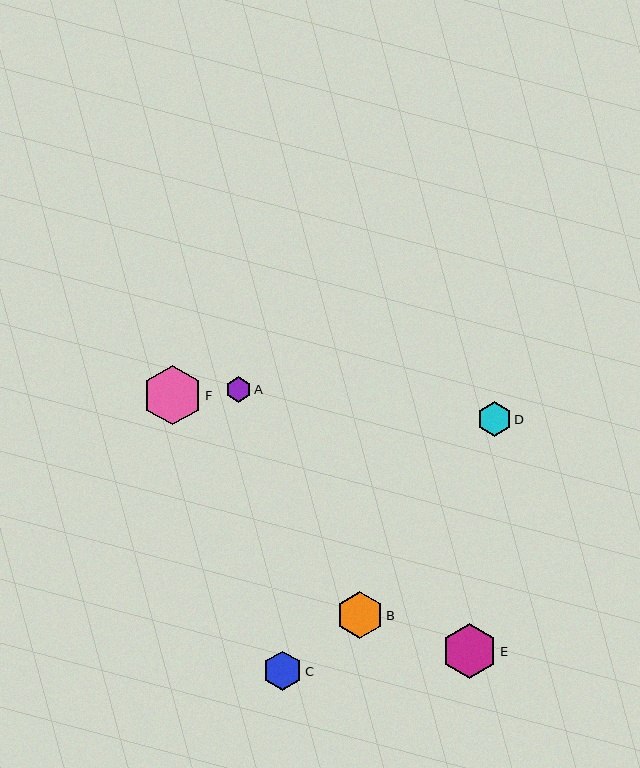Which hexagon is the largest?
Hexagon F is the largest with a size of approximately 59 pixels.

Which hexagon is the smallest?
Hexagon A is the smallest with a size of approximately 26 pixels.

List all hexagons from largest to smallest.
From largest to smallest: F, E, B, C, D, A.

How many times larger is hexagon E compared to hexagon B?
Hexagon E is approximately 1.2 times the size of hexagon B.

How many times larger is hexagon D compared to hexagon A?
Hexagon D is approximately 1.4 times the size of hexagon A.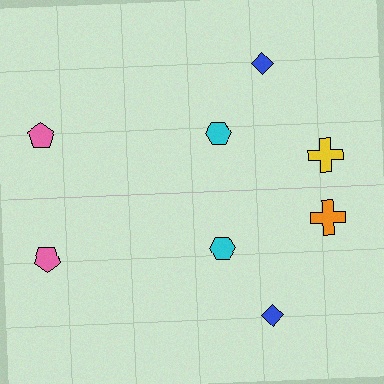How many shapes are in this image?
There are 8 shapes in this image.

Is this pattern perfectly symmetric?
No, the pattern is not perfectly symmetric. The orange cross on the bottom side breaks the symmetry — its mirror counterpart is yellow.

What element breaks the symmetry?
The orange cross on the bottom side breaks the symmetry — its mirror counterpart is yellow.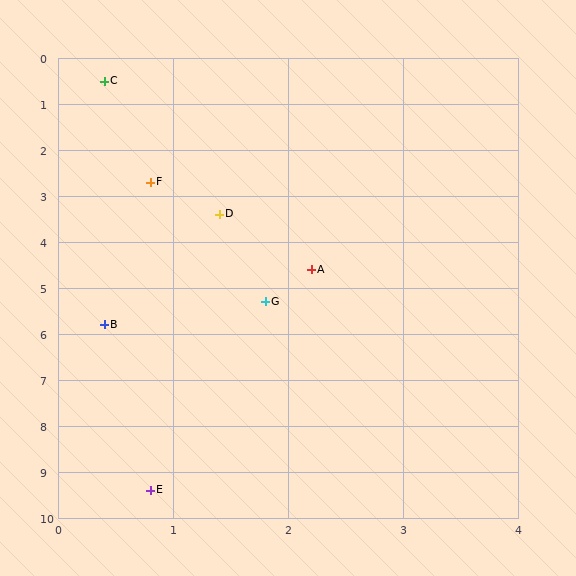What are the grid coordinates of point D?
Point D is at approximately (1.4, 3.4).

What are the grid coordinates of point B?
Point B is at approximately (0.4, 5.8).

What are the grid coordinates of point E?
Point E is at approximately (0.8, 9.4).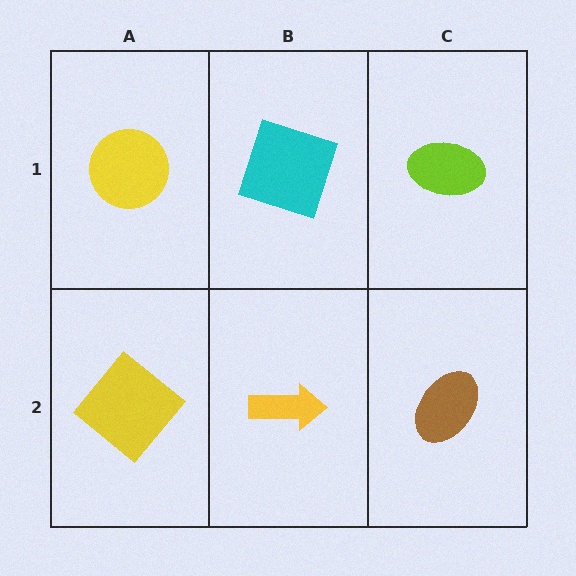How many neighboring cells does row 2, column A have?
2.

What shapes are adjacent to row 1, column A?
A yellow diamond (row 2, column A), a cyan square (row 1, column B).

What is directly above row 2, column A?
A yellow circle.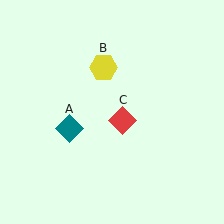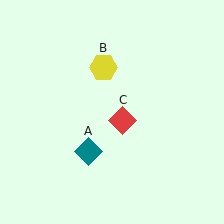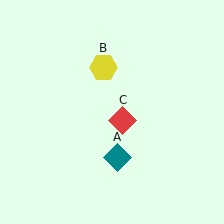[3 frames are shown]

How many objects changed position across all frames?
1 object changed position: teal diamond (object A).